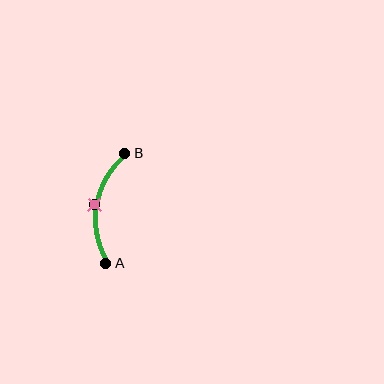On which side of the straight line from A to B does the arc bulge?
The arc bulges to the left of the straight line connecting A and B.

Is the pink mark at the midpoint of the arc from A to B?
Yes. The pink mark lies on the arc at equal arc-length from both A and B — it is the arc midpoint.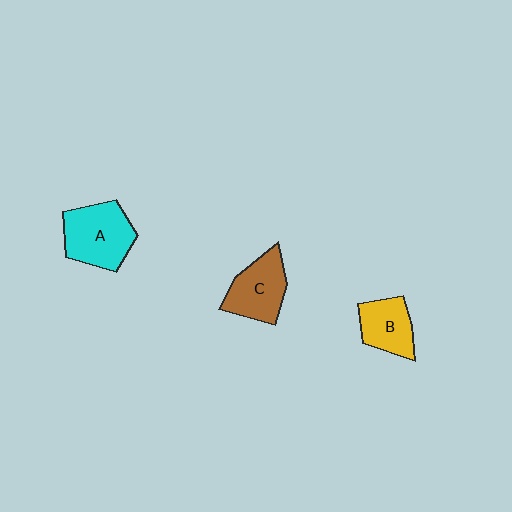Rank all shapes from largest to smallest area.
From largest to smallest: A (cyan), C (brown), B (yellow).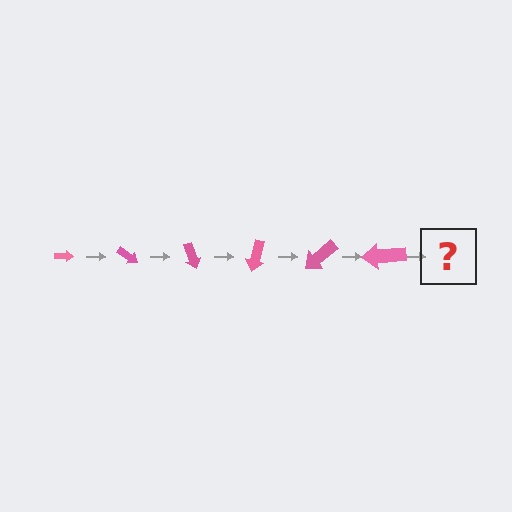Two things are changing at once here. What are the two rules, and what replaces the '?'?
The two rules are that the arrow grows larger each step and it rotates 35 degrees each step. The '?' should be an arrow, larger than the previous one and rotated 210 degrees from the start.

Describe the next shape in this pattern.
It should be an arrow, larger than the previous one and rotated 210 degrees from the start.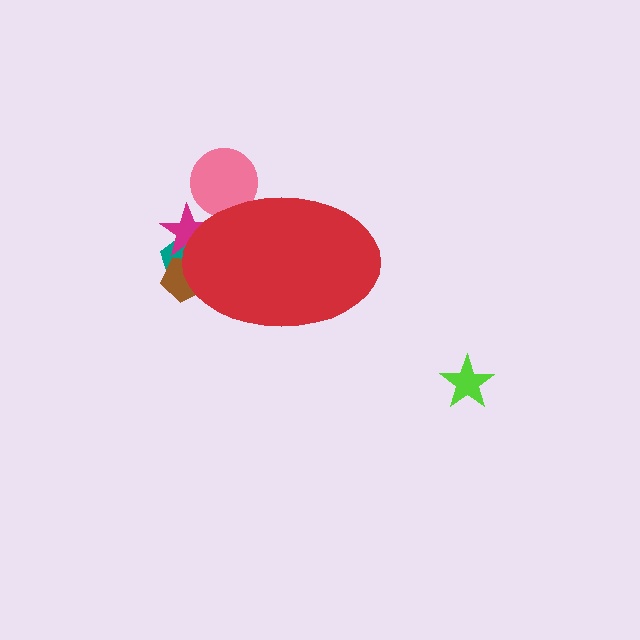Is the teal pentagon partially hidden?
Yes, the teal pentagon is partially hidden behind the red ellipse.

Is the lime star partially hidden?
No, the lime star is fully visible.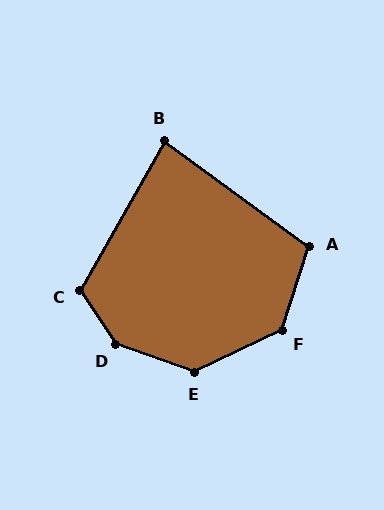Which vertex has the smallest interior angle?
B, at approximately 83 degrees.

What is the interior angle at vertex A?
Approximately 108 degrees (obtuse).